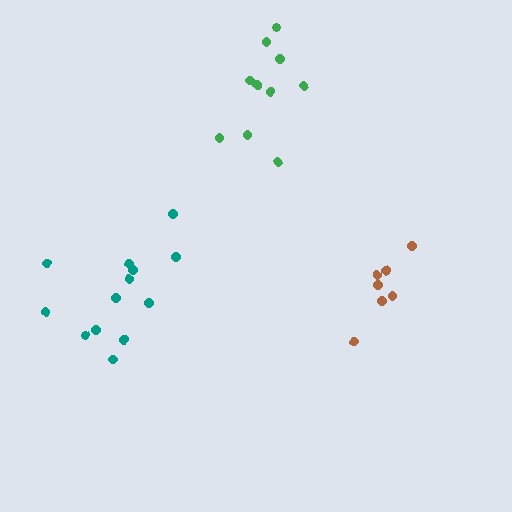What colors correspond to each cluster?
The clusters are colored: teal, brown, green.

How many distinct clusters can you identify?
There are 3 distinct clusters.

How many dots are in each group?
Group 1: 13 dots, Group 2: 7 dots, Group 3: 10 dots (30 total).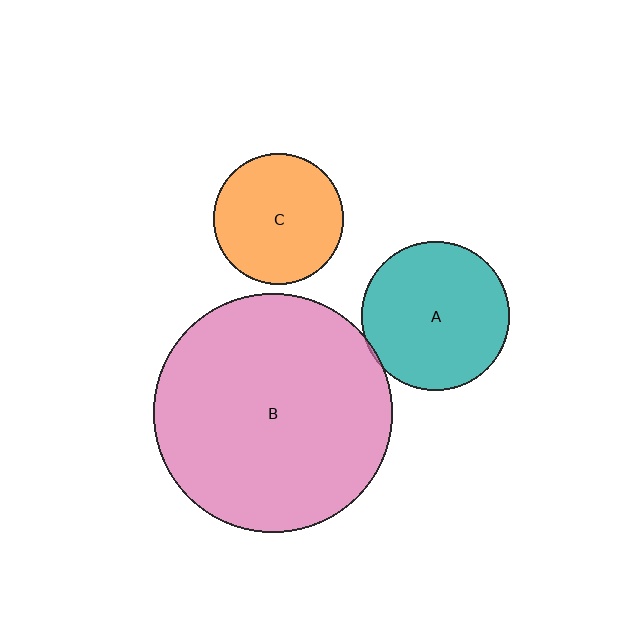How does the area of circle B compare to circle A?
Approximately 2.6 times.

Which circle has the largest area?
Circle B (pink).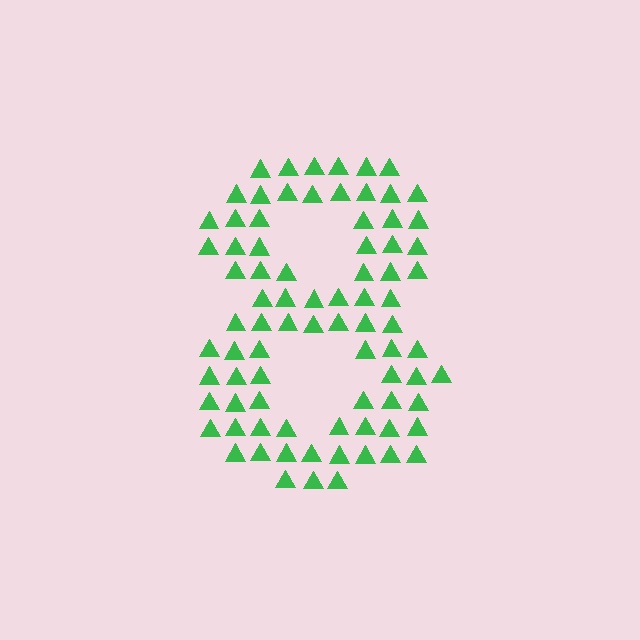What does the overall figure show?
The overall figure shows the digit 8.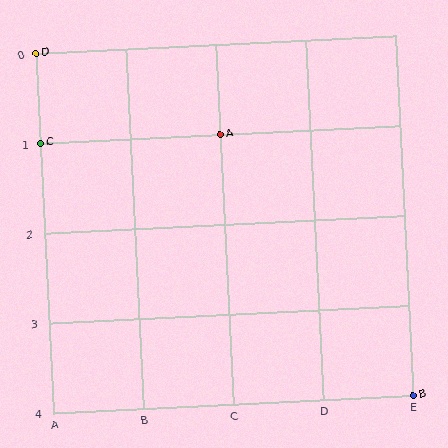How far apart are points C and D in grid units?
Points C and D are 1 row apart.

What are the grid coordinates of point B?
Point B is at grid coordinates (E, 4).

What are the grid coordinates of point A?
Point A is at grid coordinates (C, 1).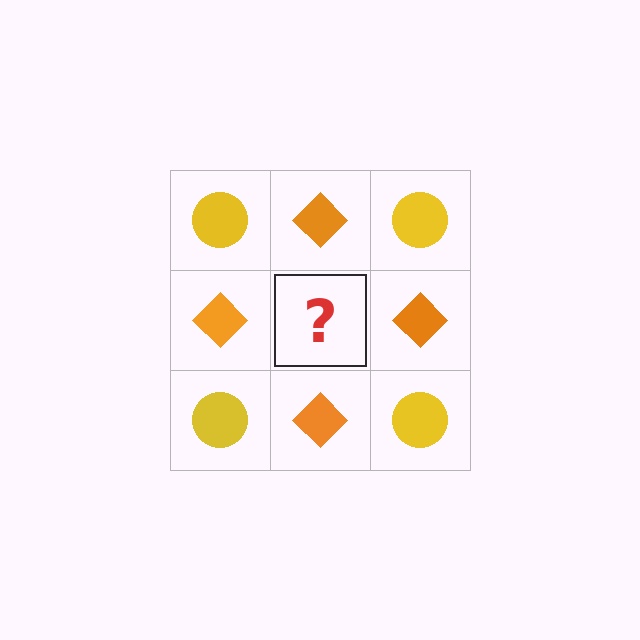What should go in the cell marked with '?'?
The missing cell should contain a yellow circle.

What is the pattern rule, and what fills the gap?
The rule is that it alternates yellow circle and orange diamond in a checkerboard pattern. The gap should be filled with a yellow circle.